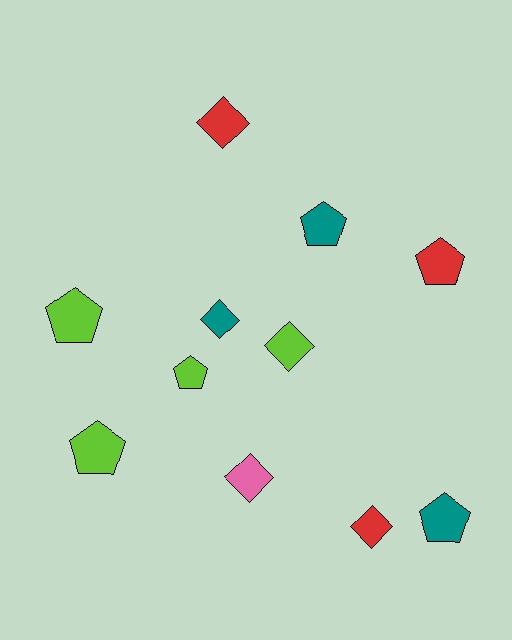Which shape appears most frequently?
Pentagon, with 6 objects.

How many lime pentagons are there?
There are 3 lime pentagons.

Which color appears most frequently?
Lime, with 4 objects.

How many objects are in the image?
There are 11 objects.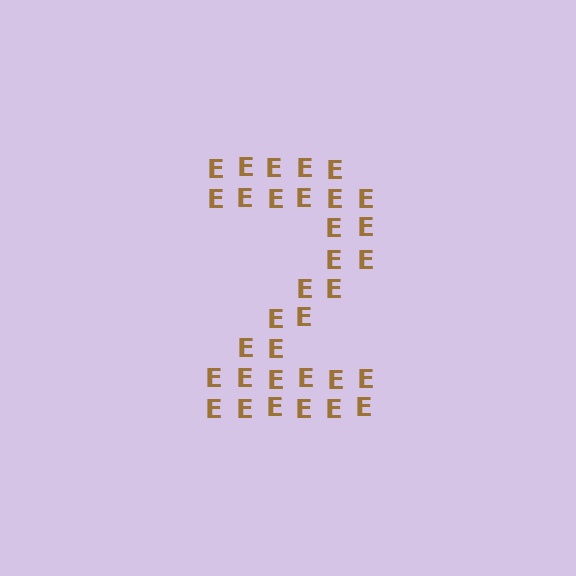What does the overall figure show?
The overall figure shows the digit 2.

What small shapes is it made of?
It is made of small letter E's.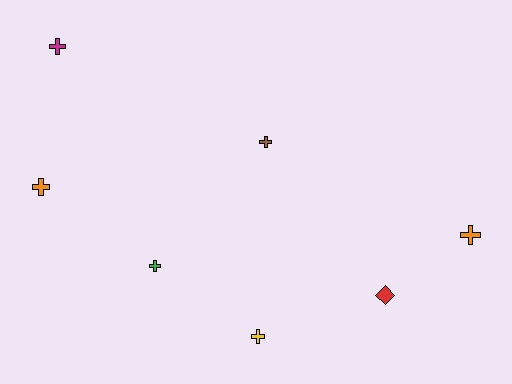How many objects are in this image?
There are 7 objects.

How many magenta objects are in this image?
There is 1 magenta object.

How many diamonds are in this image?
There is 1 diamond.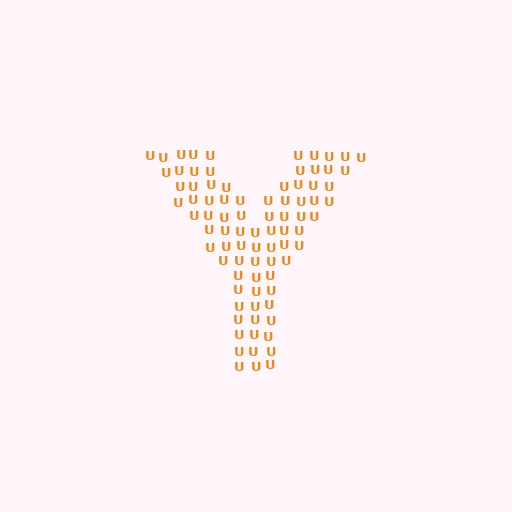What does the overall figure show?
The overall figure shows the letter Y.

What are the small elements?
The small elements are letter U's.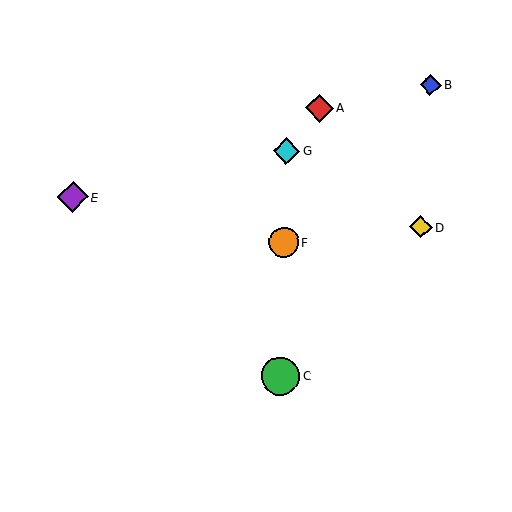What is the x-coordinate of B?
Object B is at x≈430.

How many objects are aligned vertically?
3 objects (C, F, G) are aligned vertically.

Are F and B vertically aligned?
No, F is at x≈284 and B is at x≈430.